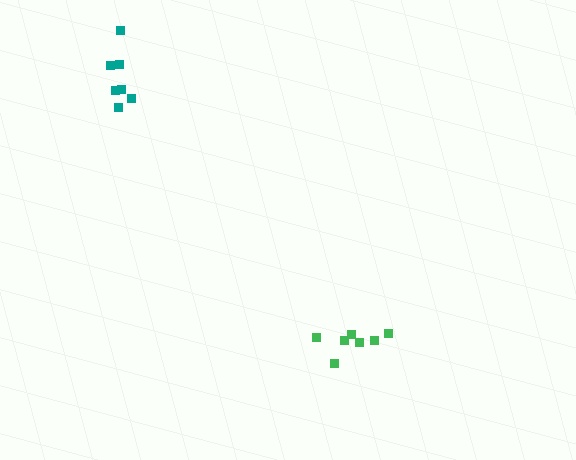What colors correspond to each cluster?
The clusters are colored: teal, green.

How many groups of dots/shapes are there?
There are 2 groups.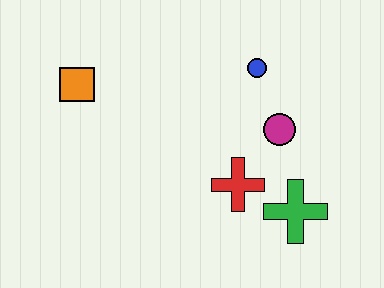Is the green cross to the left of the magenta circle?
No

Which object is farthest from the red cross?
The orange square is farthest from the red cross.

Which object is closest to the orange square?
The blue circle is closest to the orange square.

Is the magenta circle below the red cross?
No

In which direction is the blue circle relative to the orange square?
The blue circle is to the right of the orange square.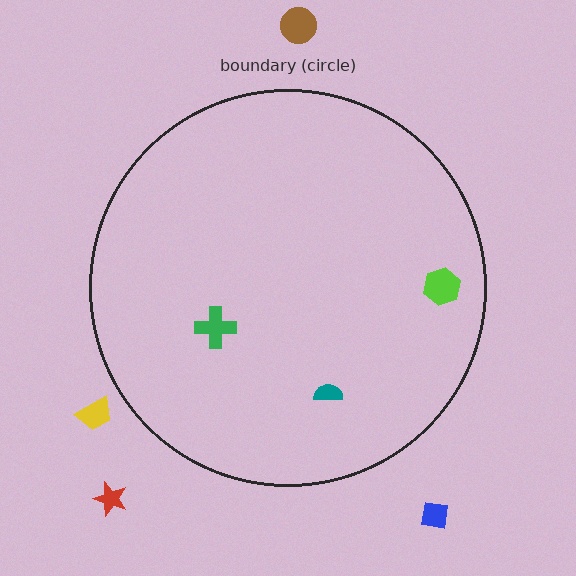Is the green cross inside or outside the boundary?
Inside.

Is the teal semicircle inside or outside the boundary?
Inside.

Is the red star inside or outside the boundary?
Outside.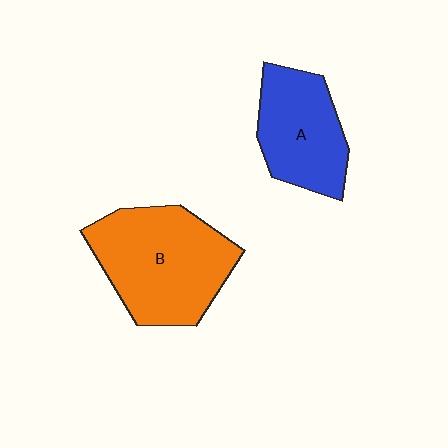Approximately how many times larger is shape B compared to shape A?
Approximately 1.4 times.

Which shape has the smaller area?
Shape A (blue).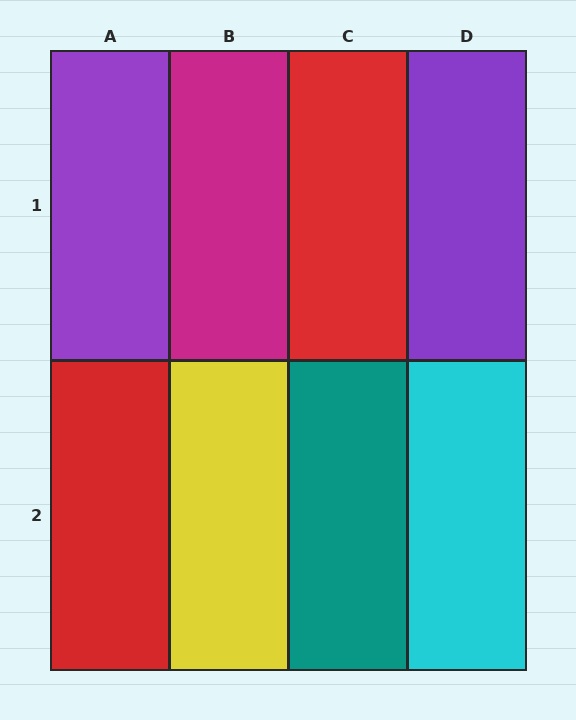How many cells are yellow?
1 cell is yellow.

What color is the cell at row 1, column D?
Purple.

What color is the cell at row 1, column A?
Purple.